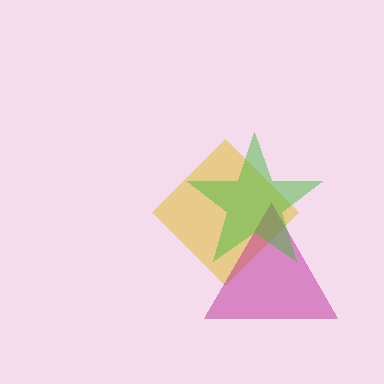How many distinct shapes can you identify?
There are 3 distinct shapes: a yellow diamond, a magenta triangle, a green star.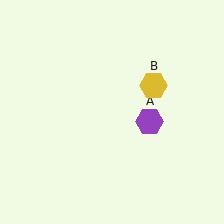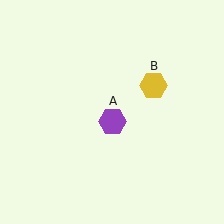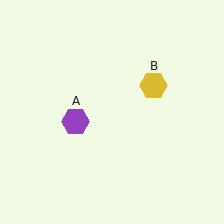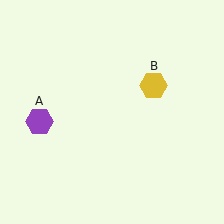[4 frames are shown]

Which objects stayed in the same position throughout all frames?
Yellow hexagon (object B) remained stationary.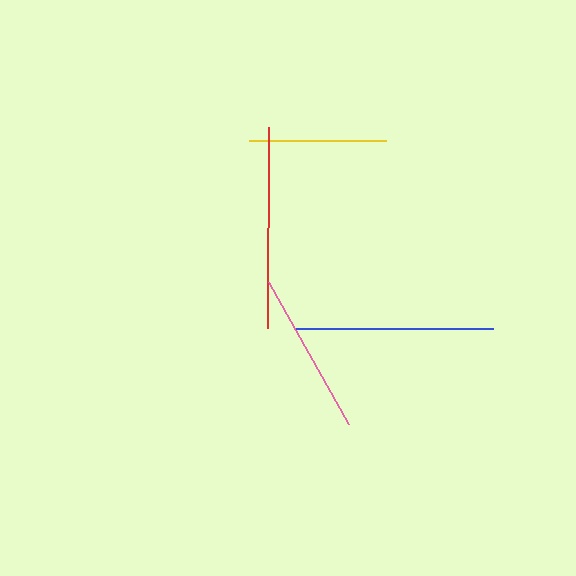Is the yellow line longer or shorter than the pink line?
The pink line is longer than the yellow line.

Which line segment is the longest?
The red line is the longest at approximately 201 pixels.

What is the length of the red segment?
The red segment is approximately 201 pixels long.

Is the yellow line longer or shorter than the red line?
The red line is longer than the yellow line.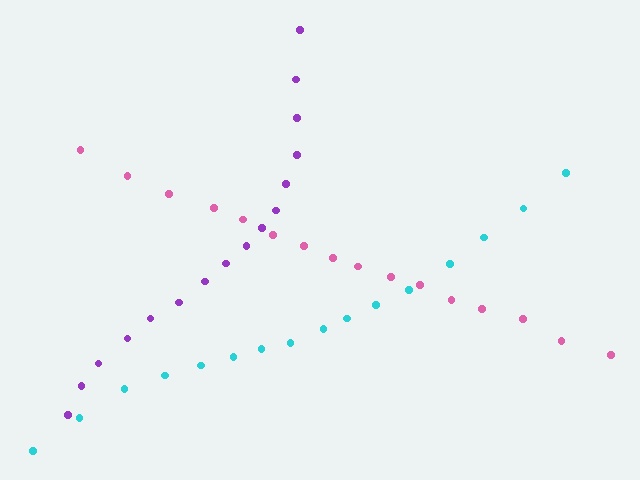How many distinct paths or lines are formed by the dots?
There are 3 distinct paths.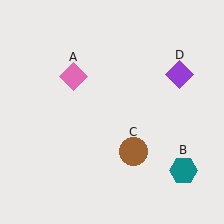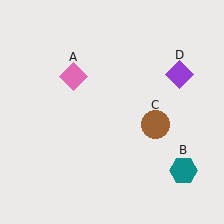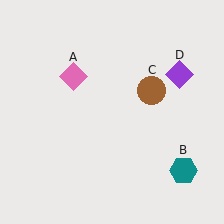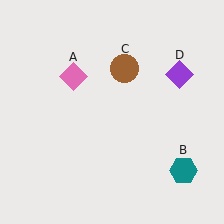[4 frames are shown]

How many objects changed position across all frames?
1 object changed position: brown circle (object C).